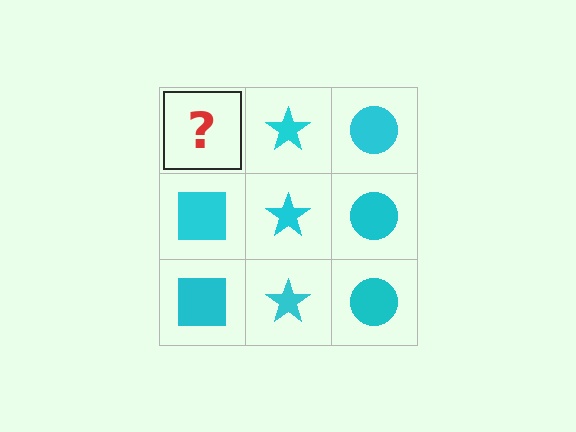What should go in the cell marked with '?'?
The missing cell should contain a cyan square.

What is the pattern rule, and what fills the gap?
The rule is that each column has a consistent shape. The gap should be filled with a cyan square.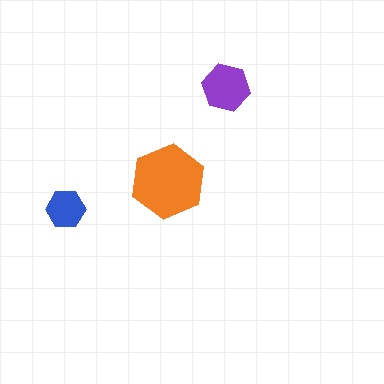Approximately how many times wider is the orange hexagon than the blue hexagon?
About 2 times wider.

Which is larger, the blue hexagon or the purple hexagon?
The purple one.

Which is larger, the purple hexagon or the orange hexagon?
The orange one.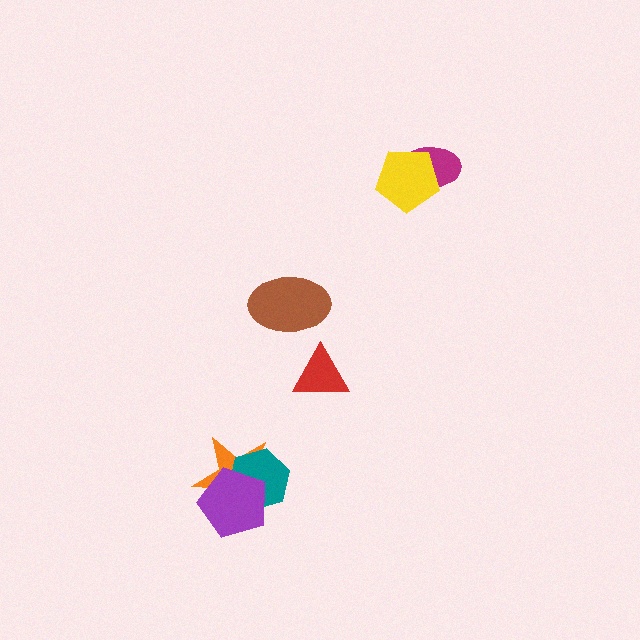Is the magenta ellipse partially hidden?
Yes, it is partially covered by another shape.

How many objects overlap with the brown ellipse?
0 objects overlap with the brown ellipse.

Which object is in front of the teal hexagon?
The purple pentagon is in front of the teal hexagon.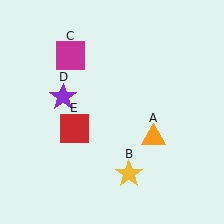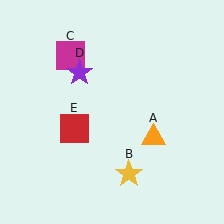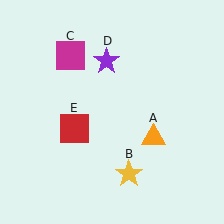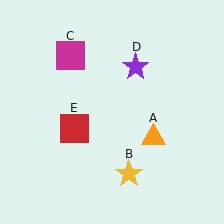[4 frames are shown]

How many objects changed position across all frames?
1 object changed position: purple star (object D).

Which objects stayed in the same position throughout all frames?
Orange triangle (object A) and yellow star (object B) and magenta square (object C) and red square (object E) remained stationary.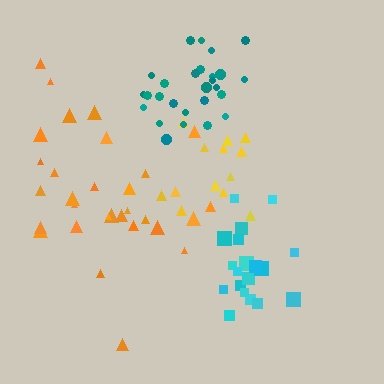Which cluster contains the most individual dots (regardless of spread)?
Orange (30).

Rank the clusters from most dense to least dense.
teal, yellow, cyan, orange.